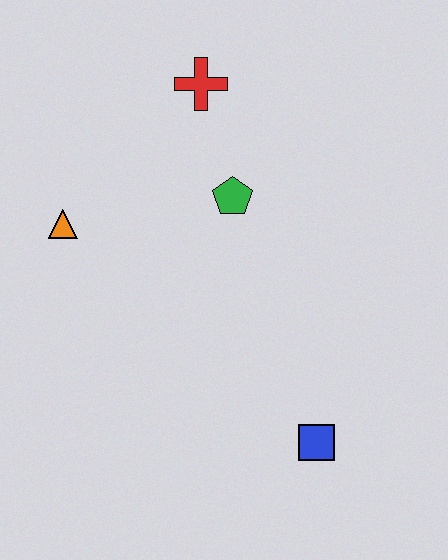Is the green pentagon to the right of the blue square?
No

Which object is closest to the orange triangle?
The green pentagon is closest to the orange triangle.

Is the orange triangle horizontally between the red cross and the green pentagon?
No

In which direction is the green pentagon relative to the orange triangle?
The green pentagon is to the right of the orange triangle.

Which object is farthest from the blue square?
The red cross is farthest from the blue square.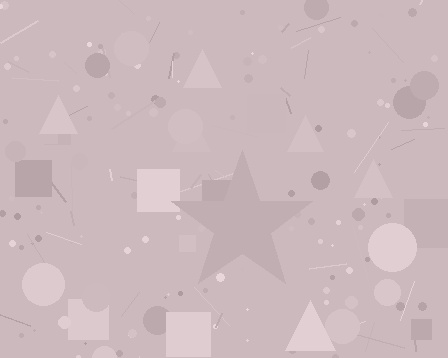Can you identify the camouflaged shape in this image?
The camouflaged shape is a star.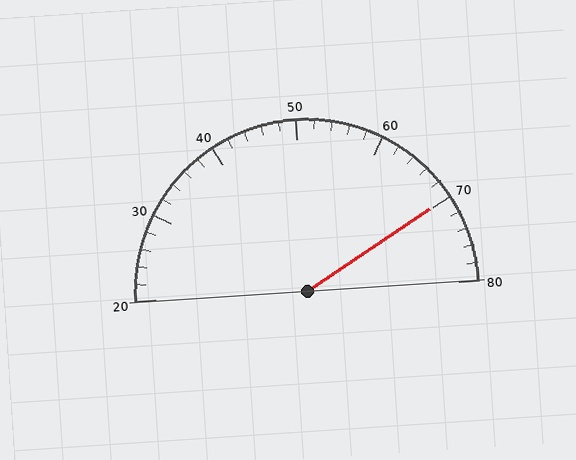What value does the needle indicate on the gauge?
The needle indicates approximately 70.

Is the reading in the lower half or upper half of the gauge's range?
The reading is in the upper half of the range (20 to 80).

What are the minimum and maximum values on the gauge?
The gauge ranges from 20 to 80.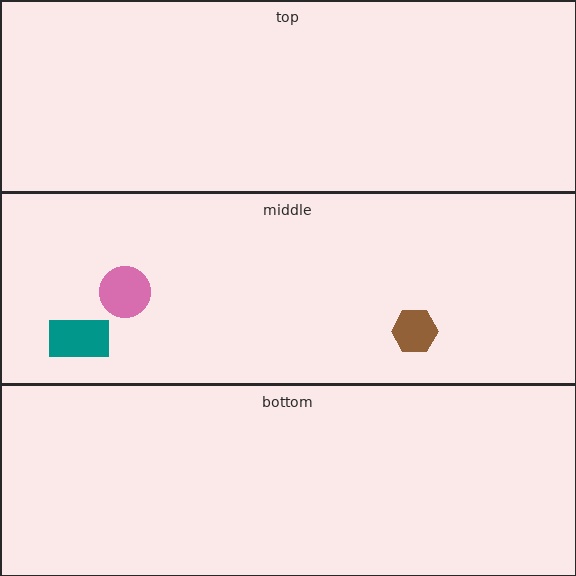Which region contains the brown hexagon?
The middle region.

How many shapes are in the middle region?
3.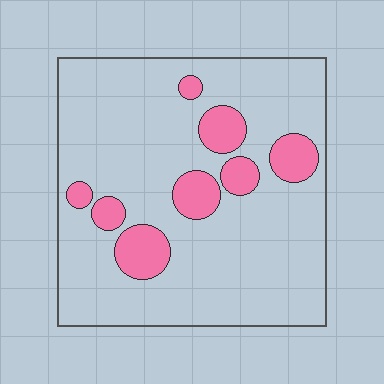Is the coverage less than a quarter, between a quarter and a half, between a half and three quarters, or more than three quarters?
Less than a quarter.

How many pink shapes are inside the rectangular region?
8.